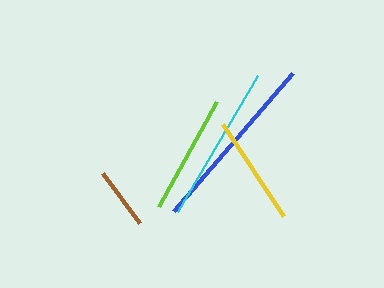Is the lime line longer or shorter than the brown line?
The lime line is longer than the brown line.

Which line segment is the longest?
The blue line is the longest at approximately 182 pixels.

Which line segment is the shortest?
The brown line is the shortest at approximately 62 pixels.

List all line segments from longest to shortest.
From longest to shortest: blue, cyan, lime, yellow, brown.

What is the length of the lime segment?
The lime segment is approximately 120 pixels long.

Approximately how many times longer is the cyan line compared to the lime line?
The cyan line is approximately 1.3 times the length of the lime line.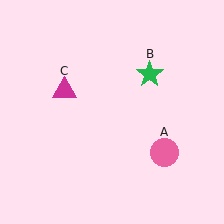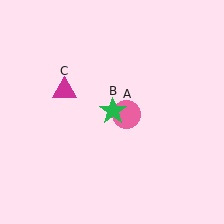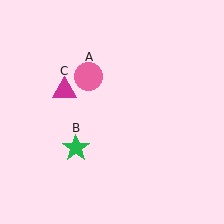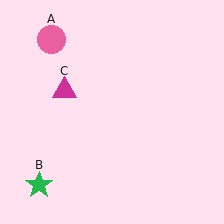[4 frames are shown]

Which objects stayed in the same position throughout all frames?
Magenta triangle (object C) remained stationary.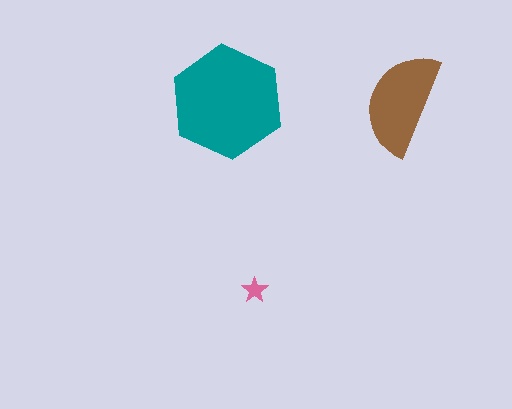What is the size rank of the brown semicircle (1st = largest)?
2nd.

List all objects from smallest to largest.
The pink star, the brown semicircle, the teal hexagon.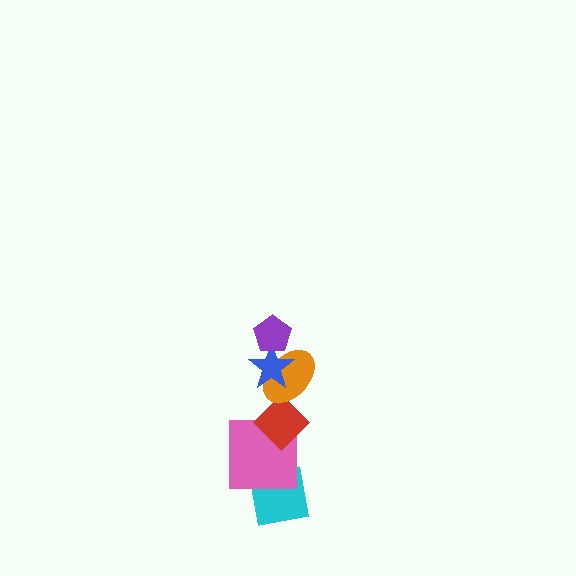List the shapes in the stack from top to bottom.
From top to bottom: the purple pentagon, the blue star, the orange ellipse, the red diamond, the pink square, the cyan square.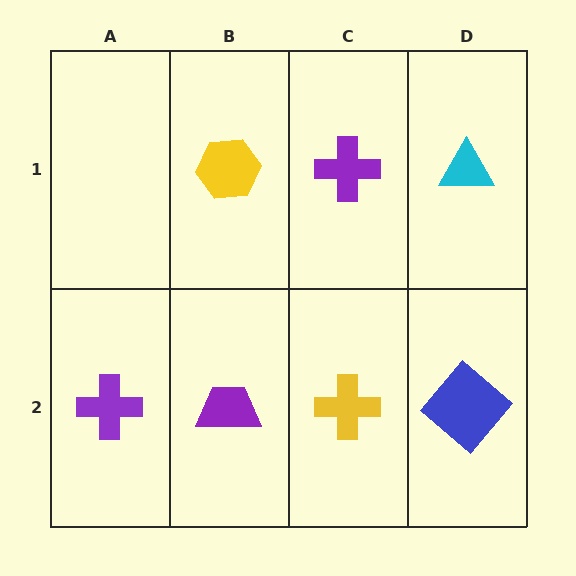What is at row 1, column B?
A yellow hexagon.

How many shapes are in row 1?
3 shapes.